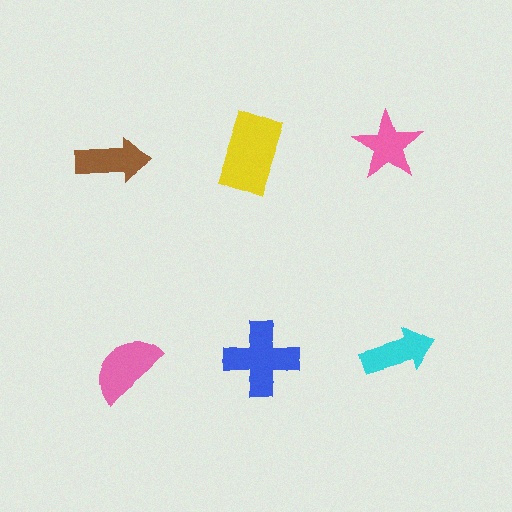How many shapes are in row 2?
3 shapes.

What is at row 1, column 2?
A yellow rectangle.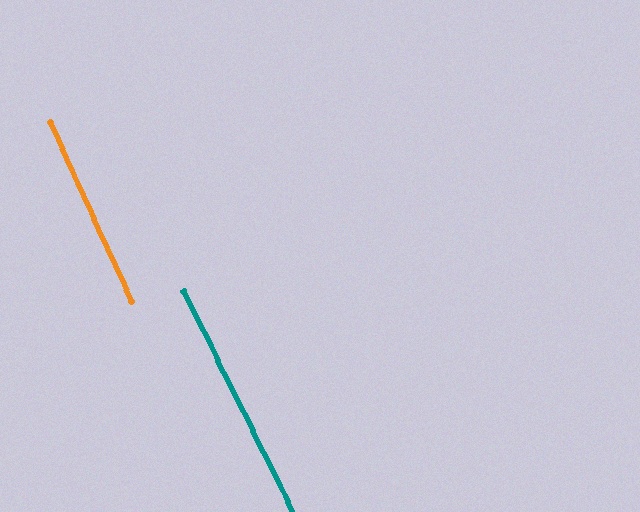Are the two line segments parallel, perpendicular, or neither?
Parallel — their directions differ by only 1.9°.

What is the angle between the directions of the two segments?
Approximately 2 degrees.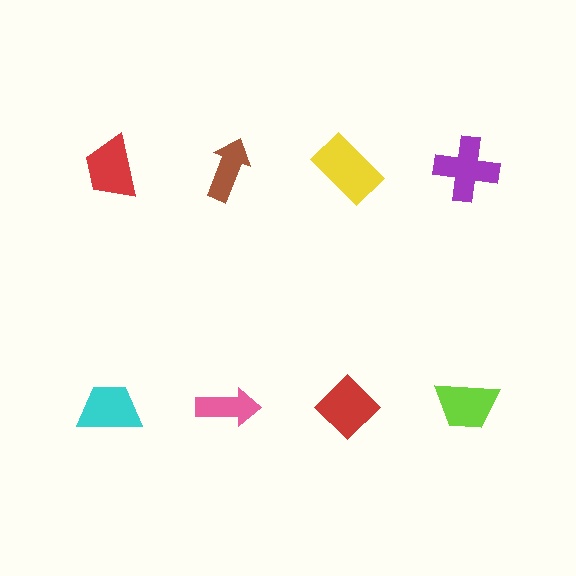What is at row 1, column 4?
A purple cross.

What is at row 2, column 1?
A cyan trapezoid.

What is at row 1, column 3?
A yellow rectangle.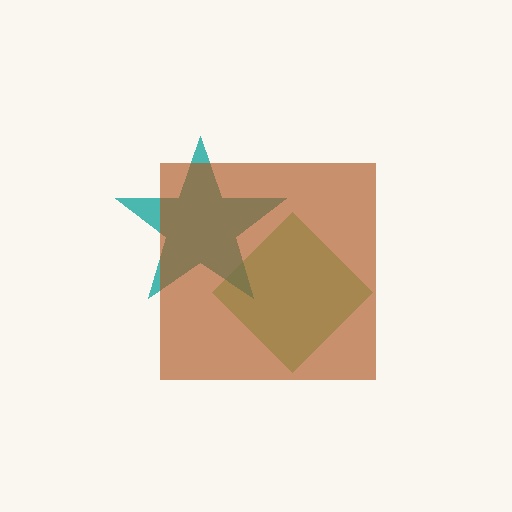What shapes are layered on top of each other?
The layered shapes are: a green diamond, a teal star, a brown square.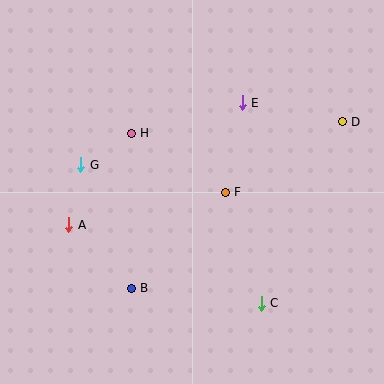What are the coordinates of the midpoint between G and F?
The midpoint between G and F is at (153, 179).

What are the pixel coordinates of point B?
Point B is at (131, 288).